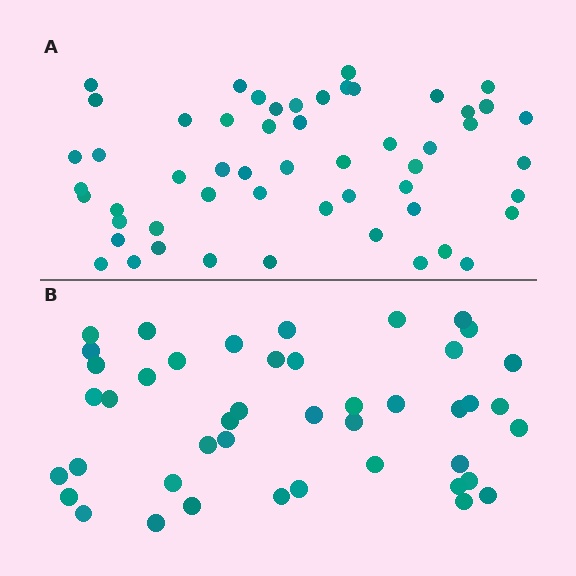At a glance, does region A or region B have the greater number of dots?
Region A (the top region) has more dots.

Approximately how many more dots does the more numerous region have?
Region A has roughly 10 or so more dots than region B.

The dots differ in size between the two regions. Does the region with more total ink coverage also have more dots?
No. Region B has more total ink coverage because its dots are larger, but region A actually contains more individual dots. Total area can be misleading — the number of items is what matters here.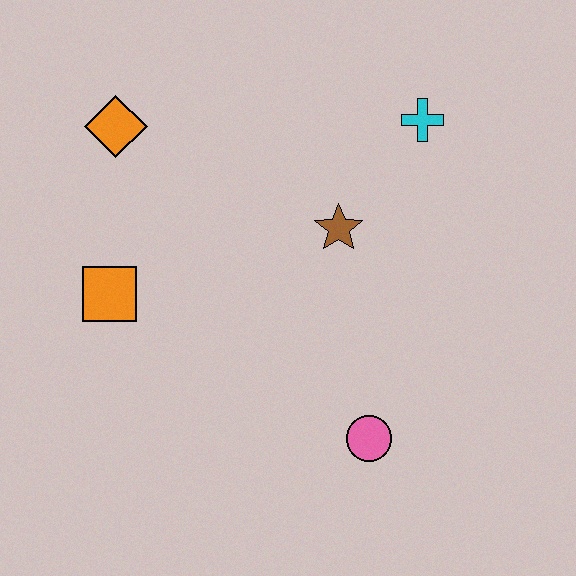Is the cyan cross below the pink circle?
No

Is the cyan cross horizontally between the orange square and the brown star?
No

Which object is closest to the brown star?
The cyan cross is closest to the brown star.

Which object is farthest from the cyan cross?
The orange square is farthest from the cyan cross.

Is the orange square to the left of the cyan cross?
Yes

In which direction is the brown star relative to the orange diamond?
The brown star is to the right of the orange diamond.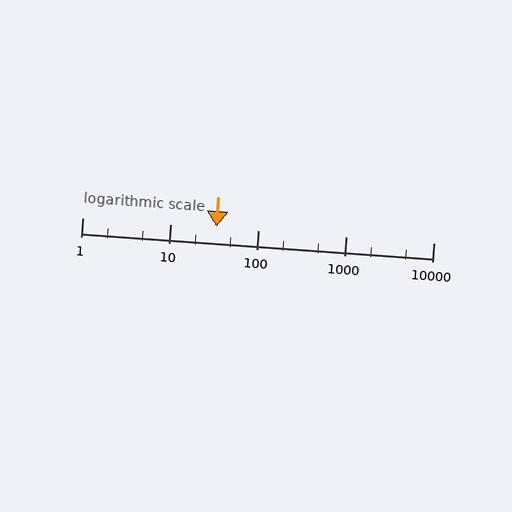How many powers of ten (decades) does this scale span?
The scale spans 4 decades, from 1 to 10000.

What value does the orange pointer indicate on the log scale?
The pointer indicates approximately 34.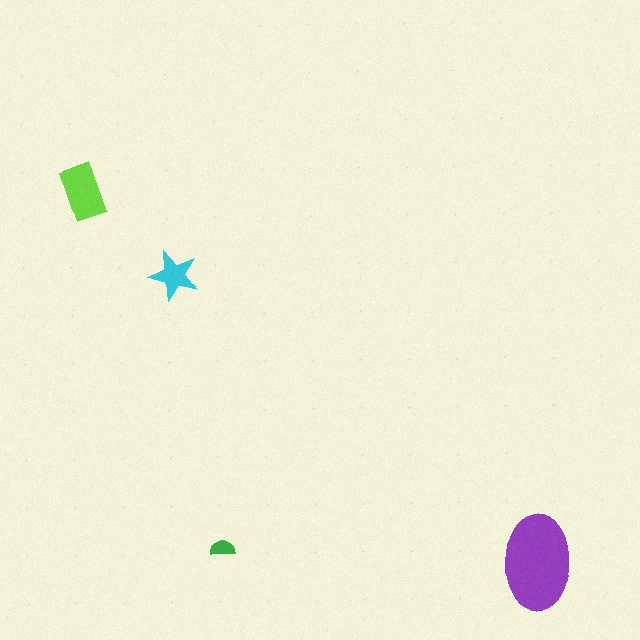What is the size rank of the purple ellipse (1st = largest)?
1st.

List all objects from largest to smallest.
The purple ellipse, the lime rectangle, the cyan star, the green semicircle.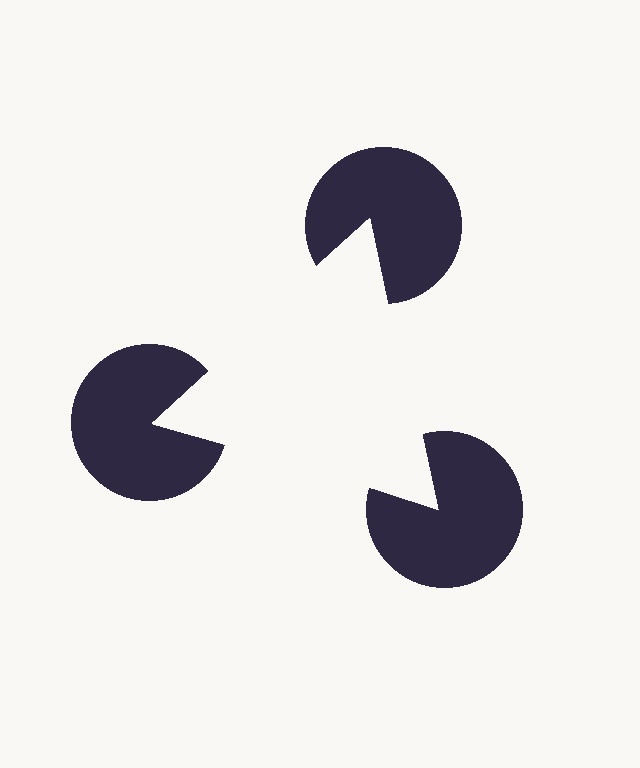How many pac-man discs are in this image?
There are 3 — one at each vertex of the illusory triangle.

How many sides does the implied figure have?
3 sides.